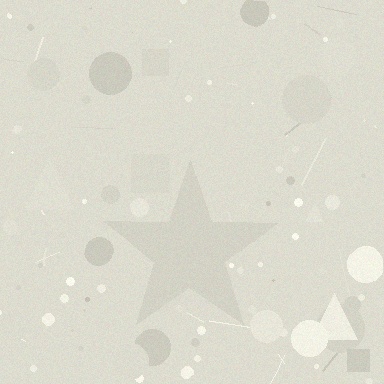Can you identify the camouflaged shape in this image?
The camouflaged shape is a star.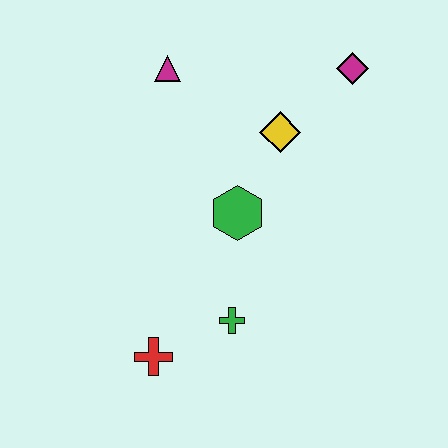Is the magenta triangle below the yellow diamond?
No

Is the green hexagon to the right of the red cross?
Yes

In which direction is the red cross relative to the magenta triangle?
The red cross is below the magenta triangle.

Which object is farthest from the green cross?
The magenta diamond is farthest from the green cross.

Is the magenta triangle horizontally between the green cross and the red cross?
Yes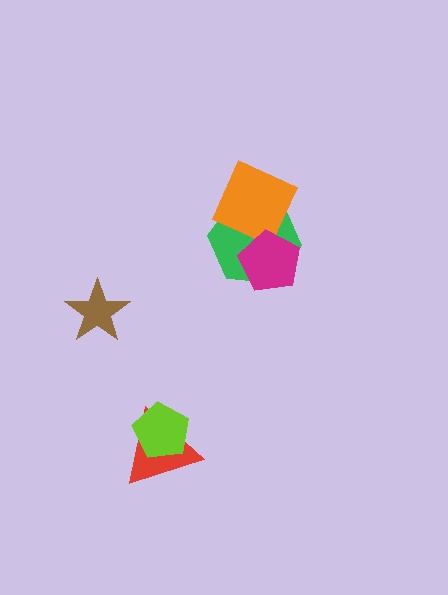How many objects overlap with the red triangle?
1 object overlaps with the red triangle.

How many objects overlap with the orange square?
1 object overlaps with the orange square.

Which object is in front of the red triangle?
The lime pentagon is in front of the red triangle.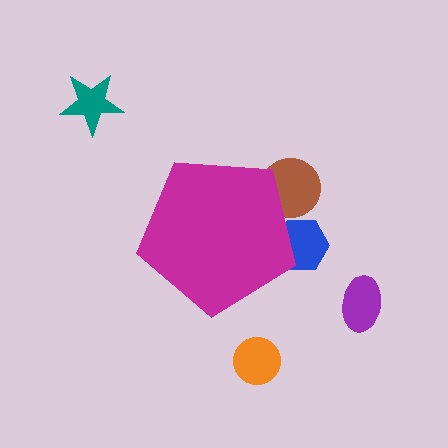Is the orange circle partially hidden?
No, the orange circle is fully visible.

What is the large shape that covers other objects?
A magenta pentagon.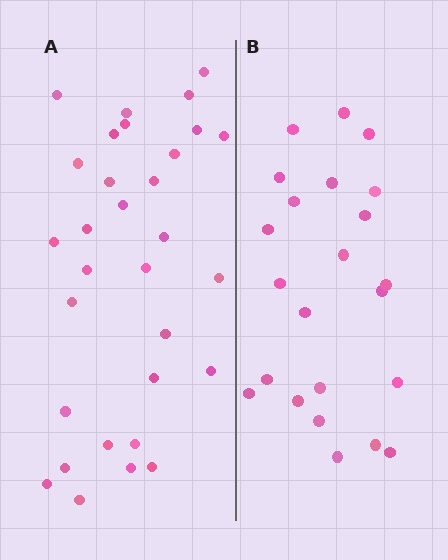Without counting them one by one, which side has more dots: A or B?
Region A (the left region) has more dots.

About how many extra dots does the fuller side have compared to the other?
Region A has roughly 8 or so more dots than region B.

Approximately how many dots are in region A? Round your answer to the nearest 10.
About 30 dots. (The exact count is 31, which rounds to 30.)